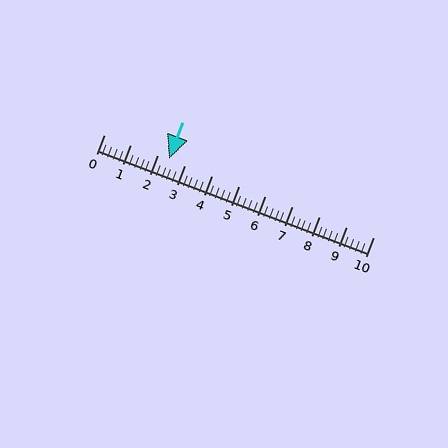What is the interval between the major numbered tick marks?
The major tick marks are spaced 1 units apart.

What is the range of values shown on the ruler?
The ruler shows values from 0 to 10.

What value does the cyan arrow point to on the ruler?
The cyan arrow points to approximately 2.4.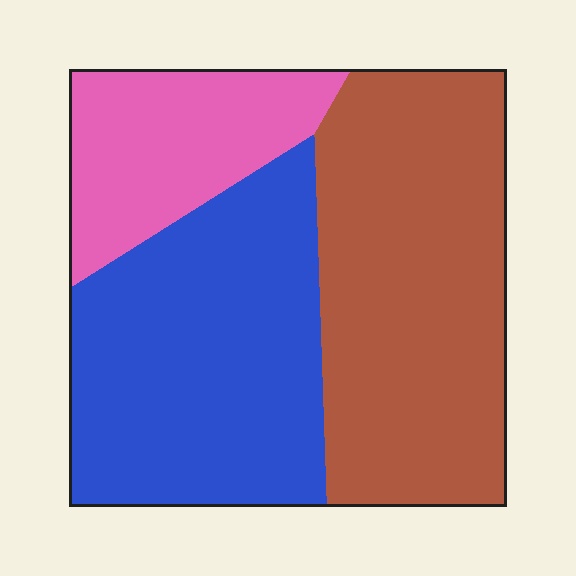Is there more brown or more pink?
Brown.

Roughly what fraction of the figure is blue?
Blue covers 39% of the figure.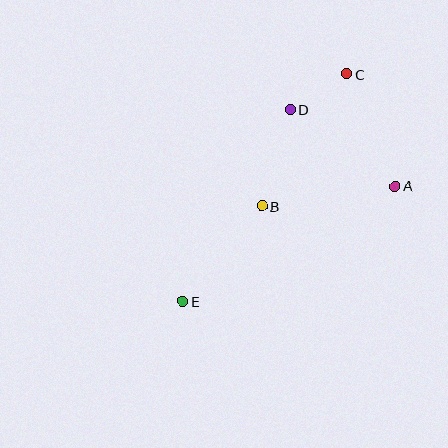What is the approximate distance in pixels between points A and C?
The distance between A and C is approximately 122 pixels.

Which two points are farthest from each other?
Points C and E are farthest from each other.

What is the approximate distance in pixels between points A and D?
The distance between A and D is approximately 130 pixels.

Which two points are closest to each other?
Points C and D are closest to each other.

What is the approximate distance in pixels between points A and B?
The distance between A and B is approximately 135 pixels.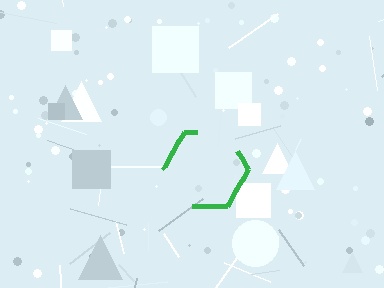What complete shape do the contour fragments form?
The contour fragments form a hexagon.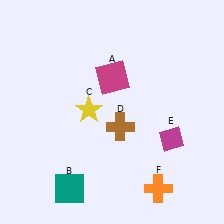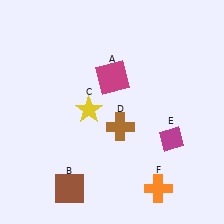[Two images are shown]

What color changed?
The square (B) changed from teal in Image 1 to brown in Image 2.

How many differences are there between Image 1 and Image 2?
There is 1 difference between the two images.